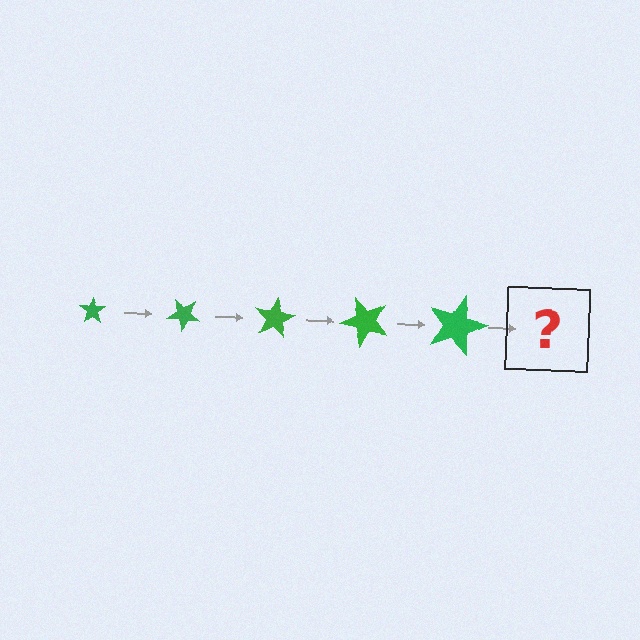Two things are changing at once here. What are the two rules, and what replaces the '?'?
The two rules are that the star grows larger each step and it rotates 40 degrees each step. The '?' should be a star, larger than the previous one and rotated 200 degrees from the start.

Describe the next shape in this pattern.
It should be a star, larger than the previous one and rotated 200 degrees from the start.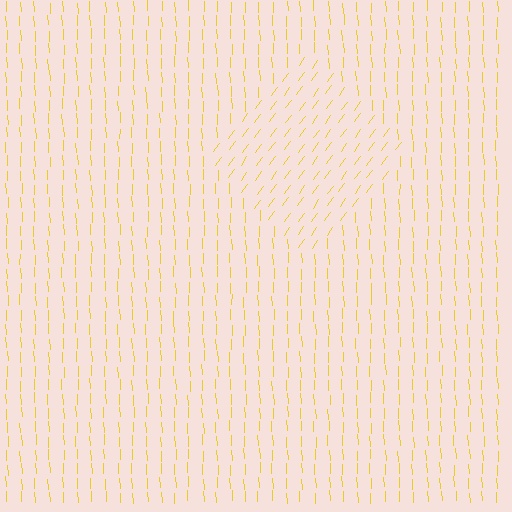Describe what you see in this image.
The image is filled with small yellow line segments. A diamond region in the image has lines oriented differently from the surrounding lines, creating a visible texture boundary.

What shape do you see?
I see a diamond.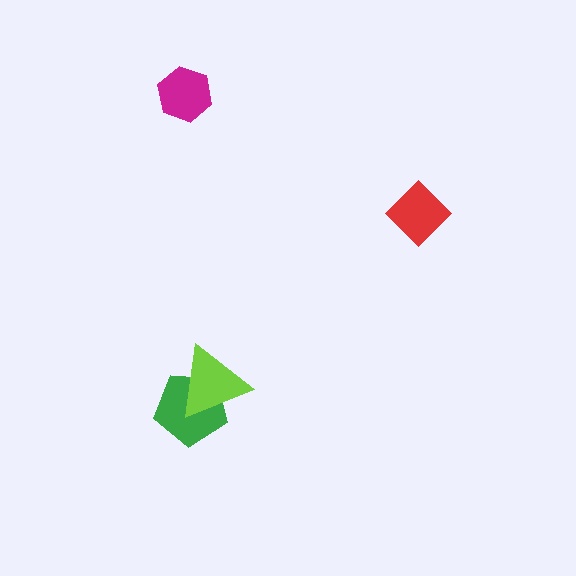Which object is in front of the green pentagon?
The lime triangle is in front of the green pentagon.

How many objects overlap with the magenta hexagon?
0 objects overlap with the magenta hexagon.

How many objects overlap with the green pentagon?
1 object overlaps with the green pentagon.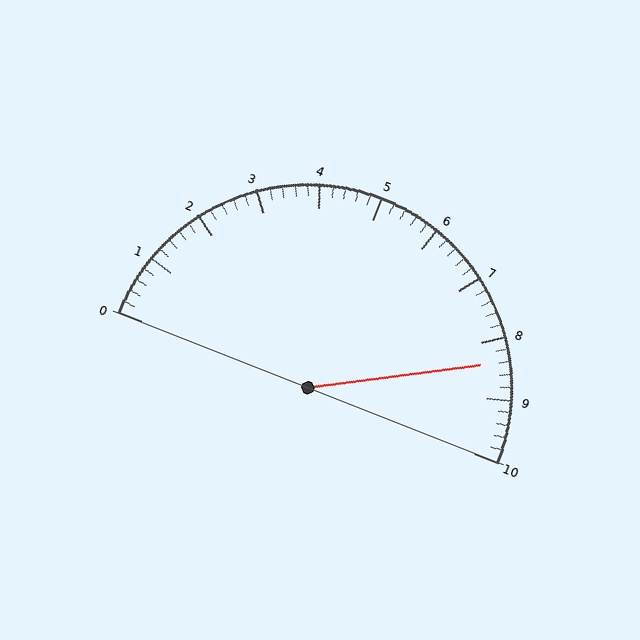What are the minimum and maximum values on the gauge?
The gauge ranges from 0 to 10.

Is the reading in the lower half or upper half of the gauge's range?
The reading is in the upper half of the range (0 to 10).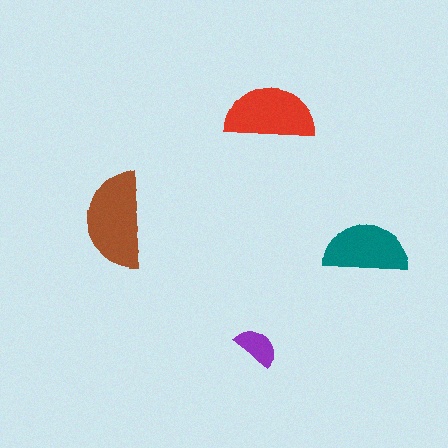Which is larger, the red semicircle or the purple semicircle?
The red one.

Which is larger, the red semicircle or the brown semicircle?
The brown one.